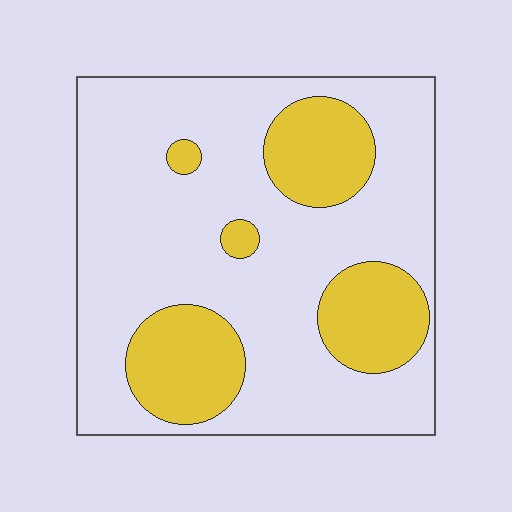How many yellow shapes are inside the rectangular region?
5.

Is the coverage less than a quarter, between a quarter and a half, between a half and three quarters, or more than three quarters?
Between a quarter and a half.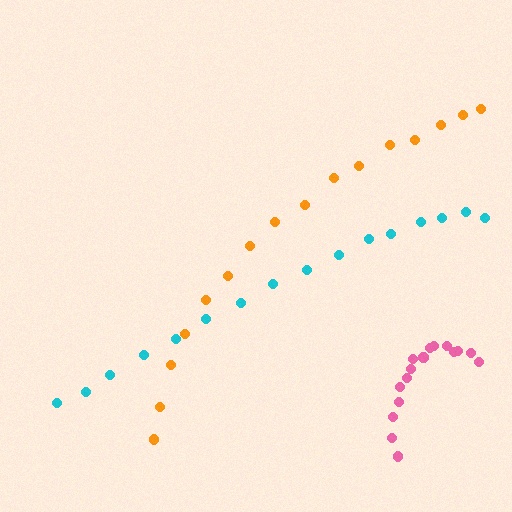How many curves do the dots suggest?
There are 3 distinct paths.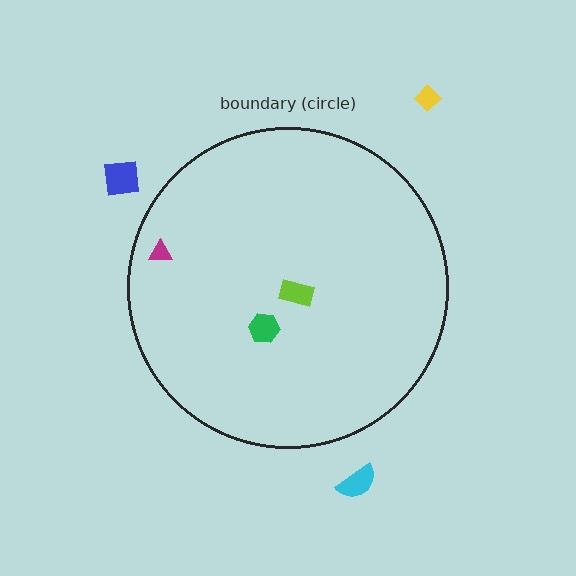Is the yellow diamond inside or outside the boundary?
Outside.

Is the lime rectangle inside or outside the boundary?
Inside.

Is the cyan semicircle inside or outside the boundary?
Outside.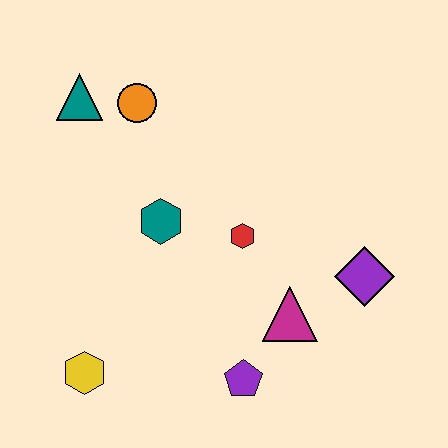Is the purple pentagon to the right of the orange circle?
Yes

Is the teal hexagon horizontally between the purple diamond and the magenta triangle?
No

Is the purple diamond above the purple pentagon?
Yes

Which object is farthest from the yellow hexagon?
The purple diamond is farthest from the yellow hexagon.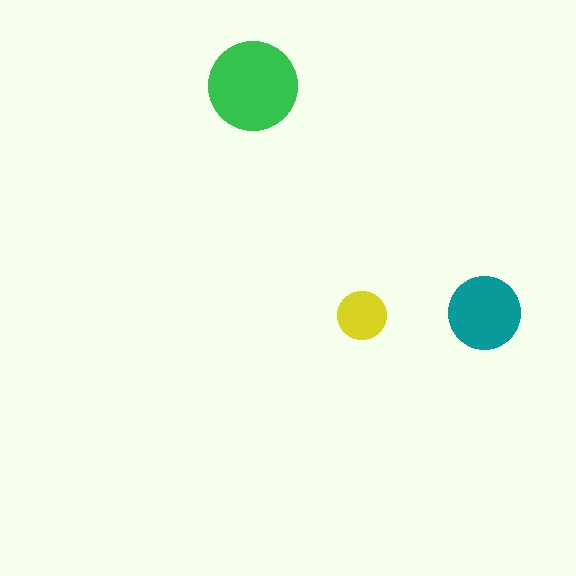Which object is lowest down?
The yellow circle is bottommost.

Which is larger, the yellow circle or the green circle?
The green one.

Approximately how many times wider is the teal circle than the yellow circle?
About 1.5 times wider.